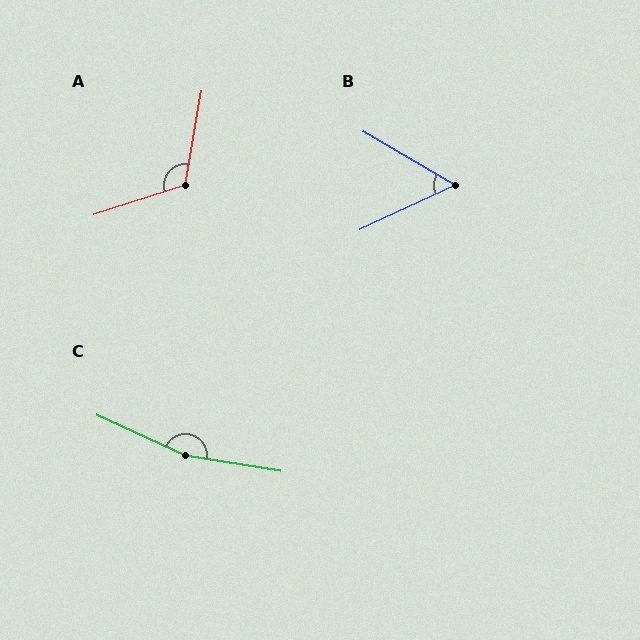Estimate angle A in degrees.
Approximately 117 degrees.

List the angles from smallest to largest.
B (55°), A (117°), C (165°).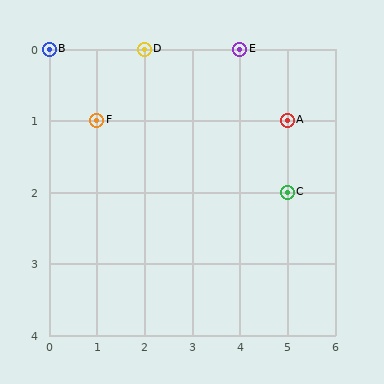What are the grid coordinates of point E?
Point E is at grid coordinates (4, 0).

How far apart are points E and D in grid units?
Points E and D are 2 columns apart.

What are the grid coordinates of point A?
Point A is at grid coordinates (5, 1).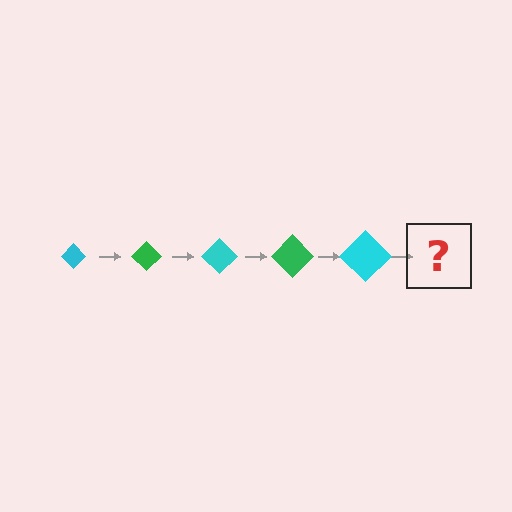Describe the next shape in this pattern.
It should be a green diamond, larger than the previous one.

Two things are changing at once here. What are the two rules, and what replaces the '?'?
The two rules are that the diamond grows larger each step and the color cycles through cyan and green. The '?' should be a green diamond, larger than the previous one.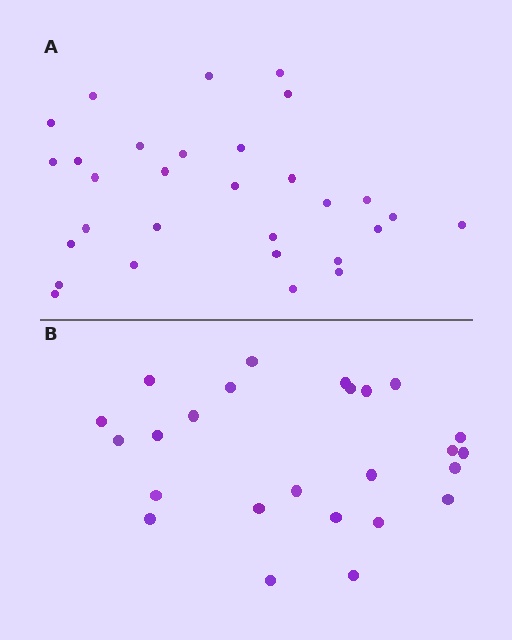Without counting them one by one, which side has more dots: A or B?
Region A (the top region) has more dots.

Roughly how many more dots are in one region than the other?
Region A has about 5 more dots than region B.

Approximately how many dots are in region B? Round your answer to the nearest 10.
About 20 dots. (The exact count is 25, which rounds to 20.)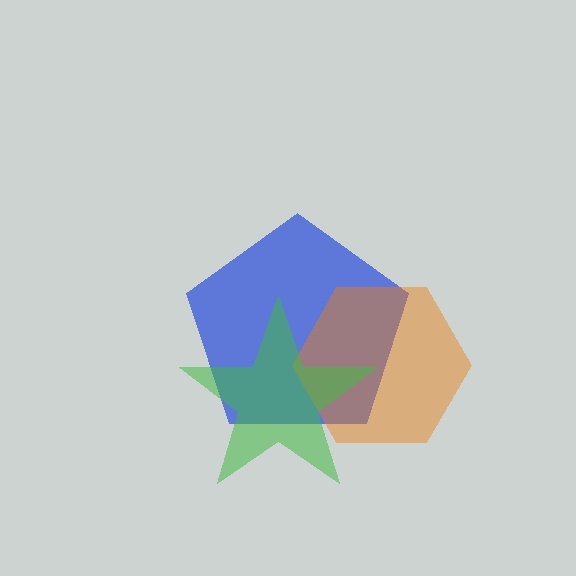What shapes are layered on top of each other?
The layered shapes are: a blue pentagon, an orange hexagon, a green star.